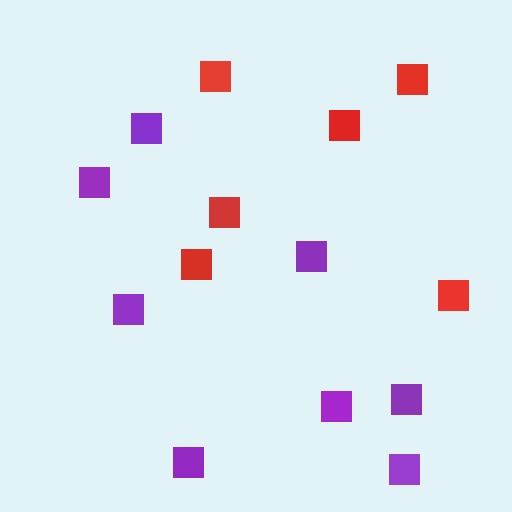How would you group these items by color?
There are 2 groups: one group of purple squares (8) and one group of red squares (6).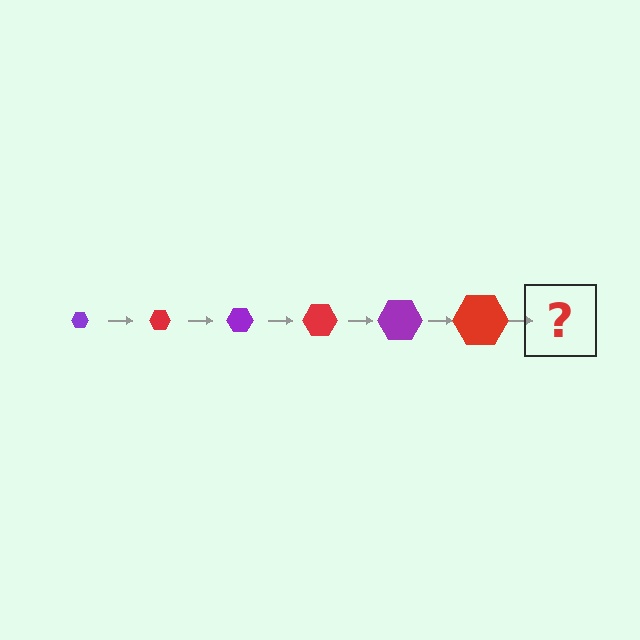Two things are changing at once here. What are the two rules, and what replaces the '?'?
The two rules are that the hexagon grows larger each step and the color cycles through purple and red. The '?' should be a purple hexagon, larger than the previous one.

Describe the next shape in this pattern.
It should be a purple hexagon, larger than the previous one.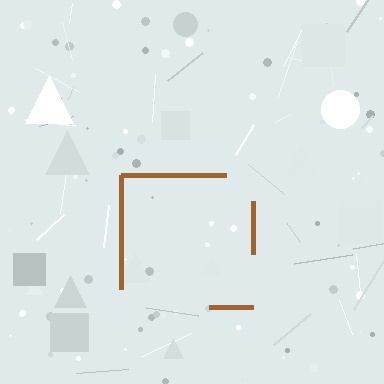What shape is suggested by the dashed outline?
The dashed outline suggests a square.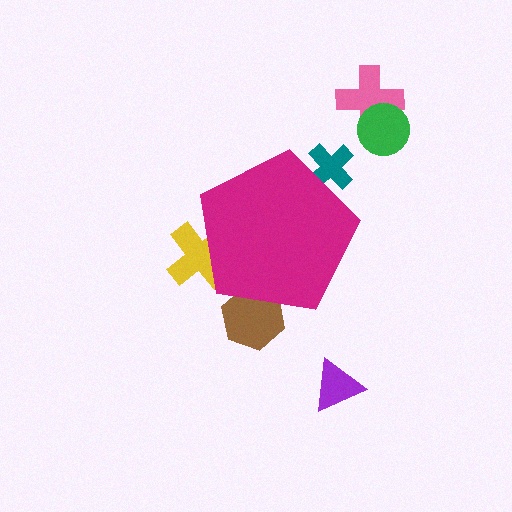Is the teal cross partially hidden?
Yes, the teal cross is partially hidden behind the magenta pentagon.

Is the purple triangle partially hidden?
No, the purple triangle is fully visible.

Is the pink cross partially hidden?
No, the pink cross is fully visible.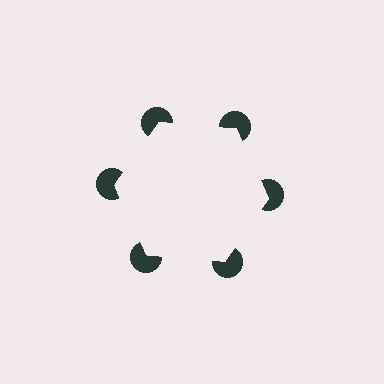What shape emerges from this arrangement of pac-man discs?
An illusory hexagon — its edges are inferred from the aligned wedge cuts in the pac-man discs, not physically drawn.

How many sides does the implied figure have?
6 sides.